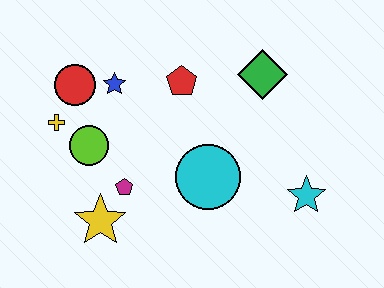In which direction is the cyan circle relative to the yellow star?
The cyan circle is to the right of the yellow star.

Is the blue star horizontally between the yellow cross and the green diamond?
Yes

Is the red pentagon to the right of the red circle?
Yes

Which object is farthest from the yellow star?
The green diamond is farthest from the yellow star.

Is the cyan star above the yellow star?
Yes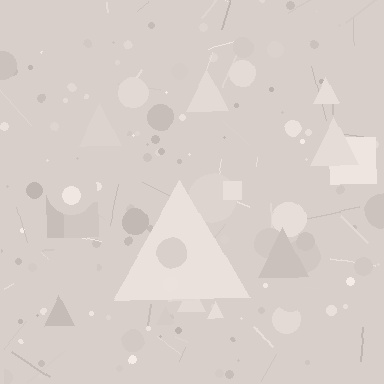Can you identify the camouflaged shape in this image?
The camouflaged shape is a triangle.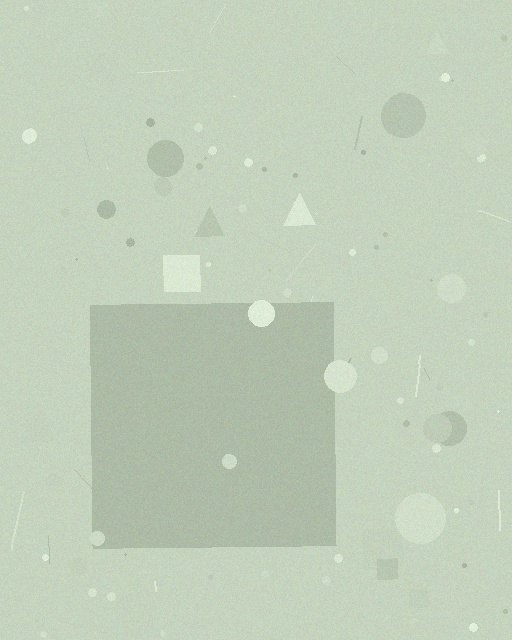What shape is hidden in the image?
A square is hidden in the image.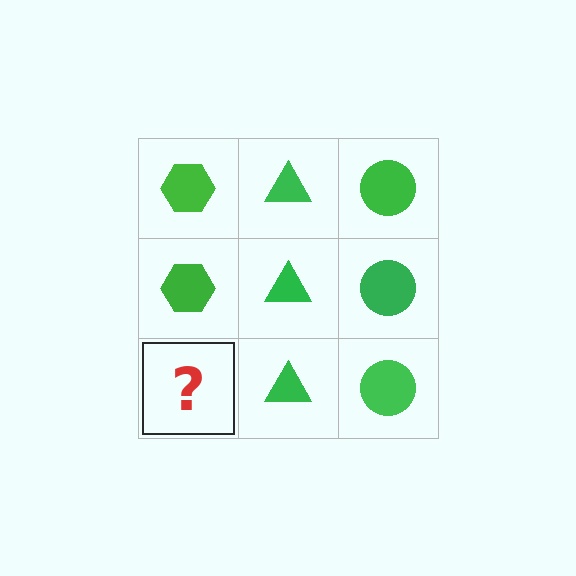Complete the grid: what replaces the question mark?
The question mark should be replaced with a green hexagon.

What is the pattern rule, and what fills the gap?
The rule is that each column has a consistent shape. The gap should be filled with a green hexagon.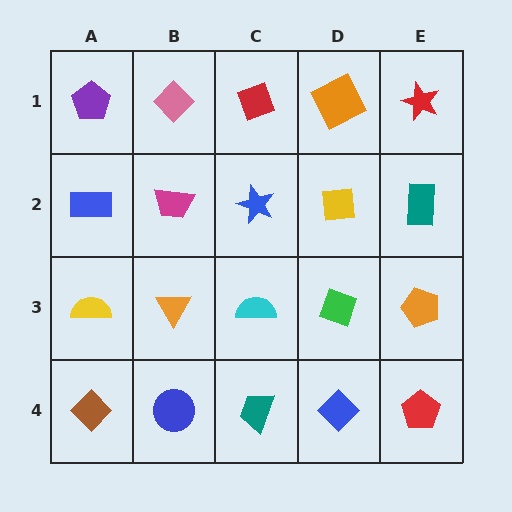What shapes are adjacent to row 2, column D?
An orange square (row 1, column D), a green diamond (row 3, column D), a blue star (row 2, column C), a teal rectangle (row 2, column E).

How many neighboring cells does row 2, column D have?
4.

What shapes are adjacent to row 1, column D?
A yellow square (row 2, column D), a red diamond (row 1, column C), a red star (row 1, column E).